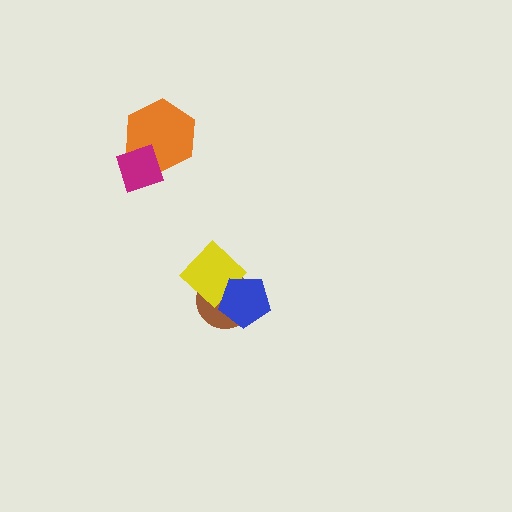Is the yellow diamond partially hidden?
Yes, it is partially covered by another shape.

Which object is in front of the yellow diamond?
The blue pentagon is in front of the yellow diamond.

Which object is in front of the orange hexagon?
The magenta diamond is in front of the orange hexagon.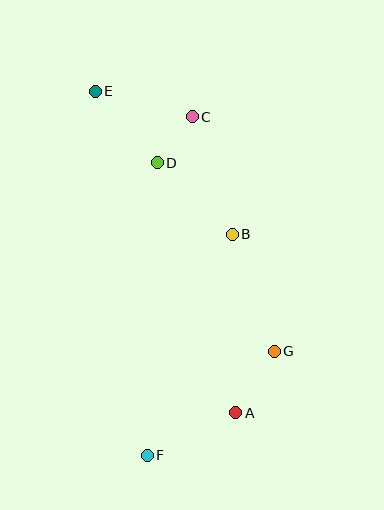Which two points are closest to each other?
Points C and D are closest to each other.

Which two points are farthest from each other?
Points E and F are farthest from each other.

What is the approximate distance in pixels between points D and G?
The distance between D and G is approximately 221 pixels.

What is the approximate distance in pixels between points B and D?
The distance between B and D is approximately 104 pixels.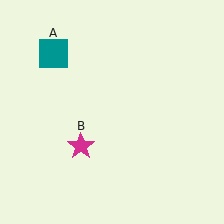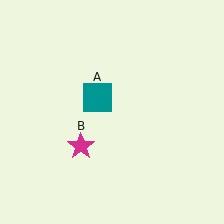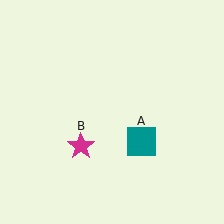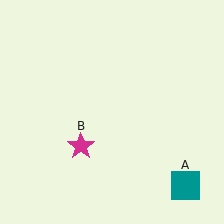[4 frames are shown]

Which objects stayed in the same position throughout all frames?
Magenta star (object B) remained stationary.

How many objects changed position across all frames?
1 object changed position: teal square (object A).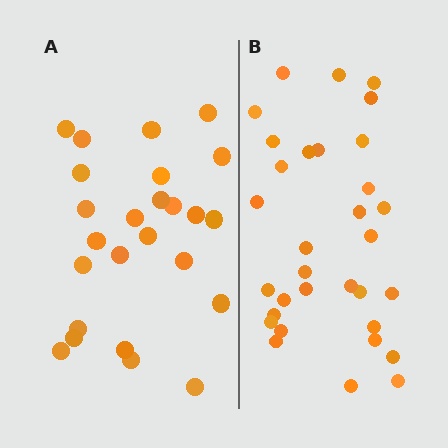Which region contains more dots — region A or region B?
Region B (the right region) has more dots.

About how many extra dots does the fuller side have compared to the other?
Region B has roughly 8 or so more dots than region A.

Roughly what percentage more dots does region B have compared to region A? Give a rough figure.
About 30% more.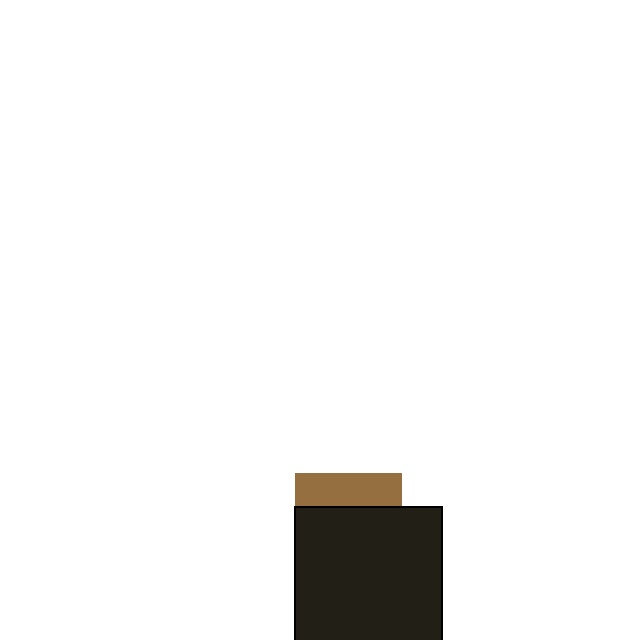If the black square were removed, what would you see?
You would see the complete brown square.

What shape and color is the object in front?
The object in front is a black square.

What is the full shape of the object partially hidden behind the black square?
The partially hidden object is a brown square.